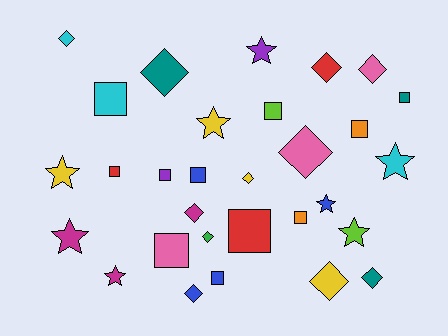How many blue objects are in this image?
There are 4 blue objects.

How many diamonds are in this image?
There are 11 diamonds.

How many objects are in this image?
There are 30 objects.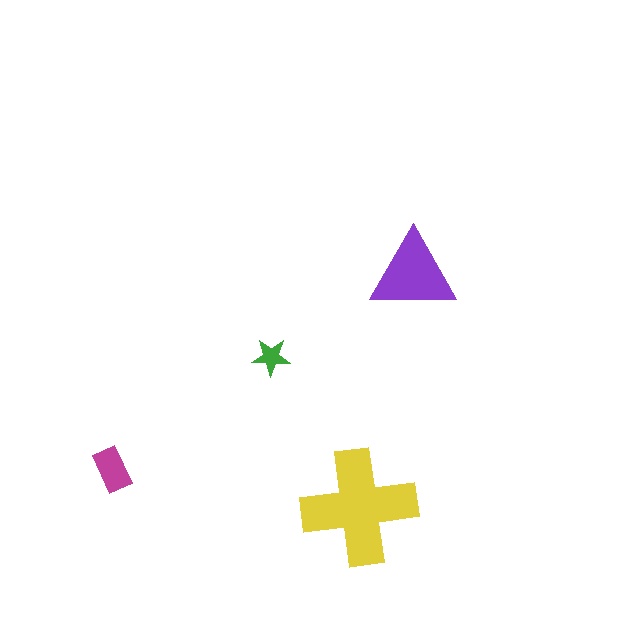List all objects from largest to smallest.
The yellow cross, the purple triangle, the magenta rectangle, the green star.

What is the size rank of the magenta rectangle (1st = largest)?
3rd.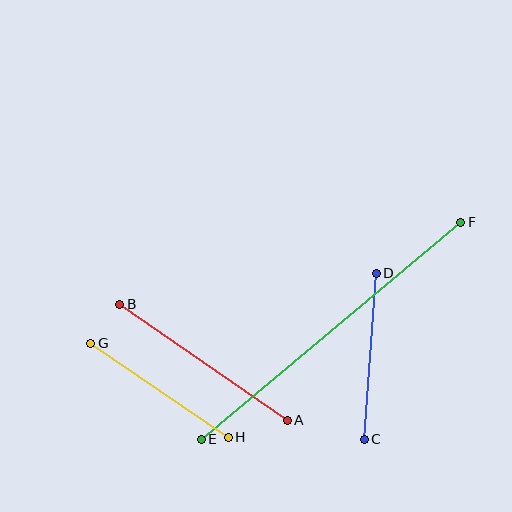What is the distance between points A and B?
The distance is approximately 204 pixels.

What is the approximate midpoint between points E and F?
The midpoint is at approximately (331, 331) pixels.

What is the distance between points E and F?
The distance is approximately 338 pixels.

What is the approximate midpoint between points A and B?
The midpoint is at approximately (203, 362) pixels.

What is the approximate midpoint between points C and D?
The midpoint is at approximately (370, 356) pixels.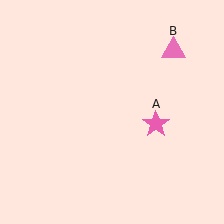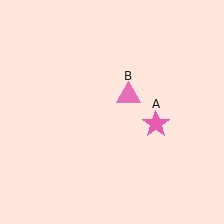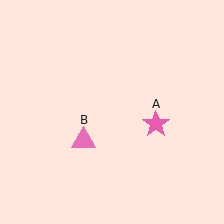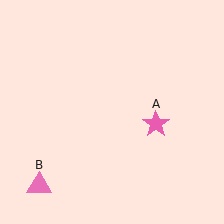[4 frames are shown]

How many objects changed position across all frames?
1 object changed position: pink triangle (object B).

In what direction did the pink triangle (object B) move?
The pink triangle (object B) moved down and to the left.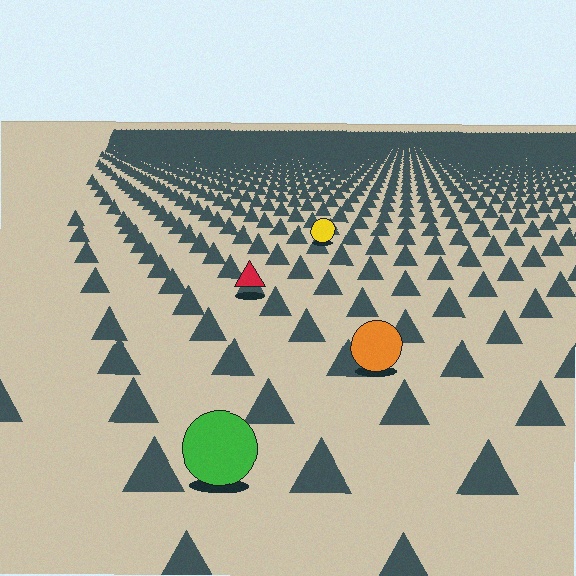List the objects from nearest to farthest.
From nearest to farthest: the green circle, the orange circle, the red triangle, the yellow circle.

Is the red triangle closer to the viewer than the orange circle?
No. The orange circle is closer — you can tell from the texture gradient: the ground texture is coarser near it.